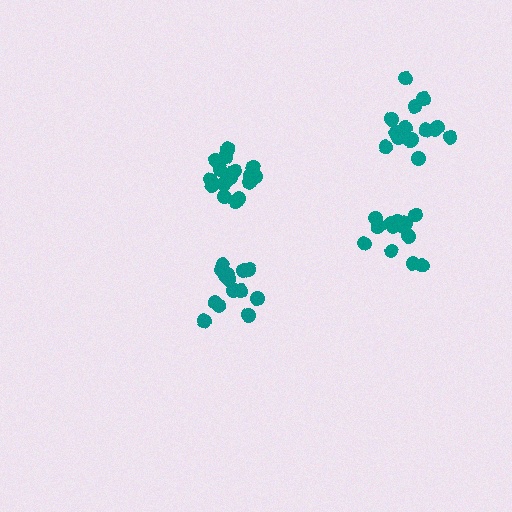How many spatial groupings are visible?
There are 4 spatial groupings.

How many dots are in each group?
Group 1: 15 dots, Group 2: 17 dots, Group 3: 18 dots, Group 4: 13 dots (63 total).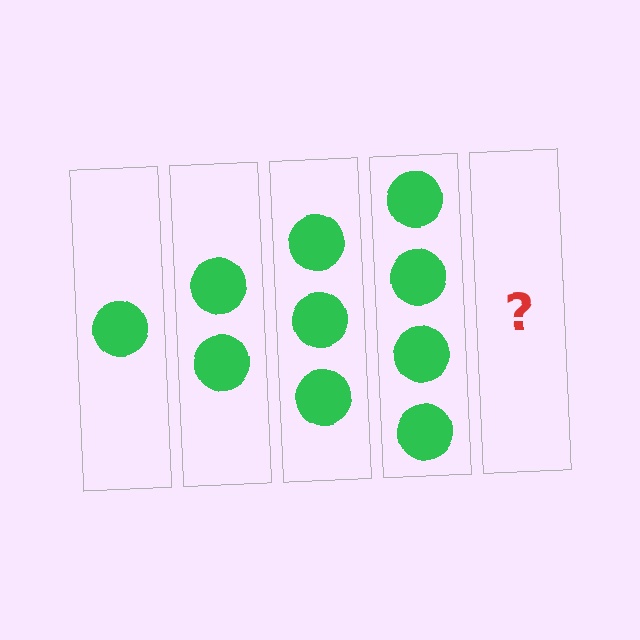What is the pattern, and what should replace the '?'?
The pattern is that each step adds one more circle. The '?' should be 5 circles.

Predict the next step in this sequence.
The next step is 5 circles.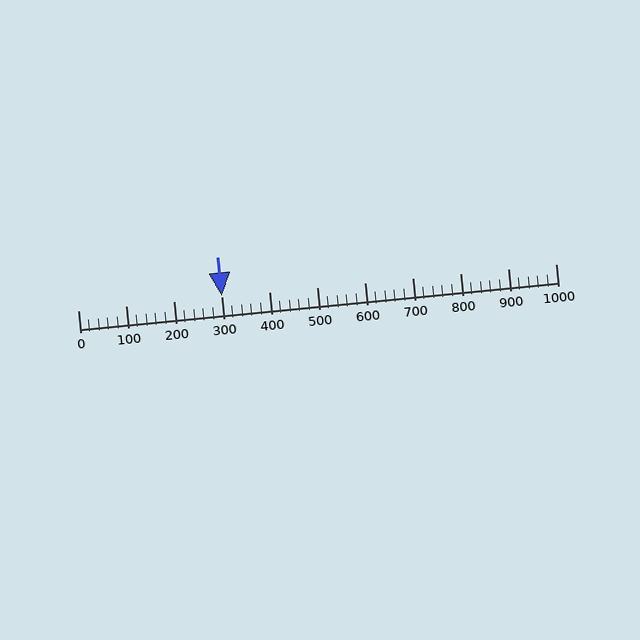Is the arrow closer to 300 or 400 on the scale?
The arrow is closer to 300.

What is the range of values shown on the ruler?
The ruler shows values from 0 to 1000.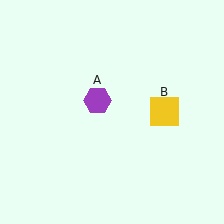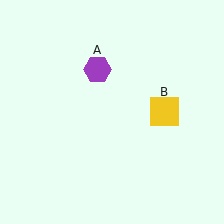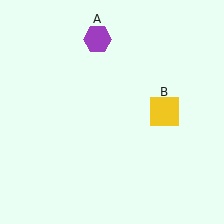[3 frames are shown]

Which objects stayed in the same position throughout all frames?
Yellow square (object B) remained stationary.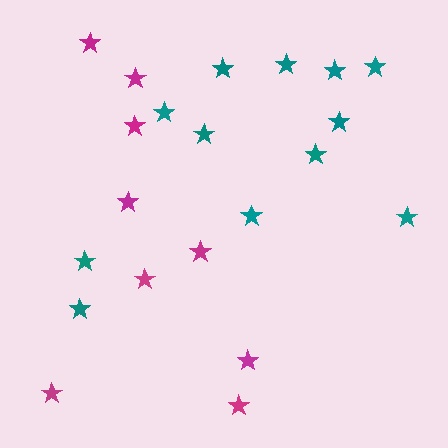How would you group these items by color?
There are 2 groups: one group of magenta stars (9) and one group of teal stars (12).